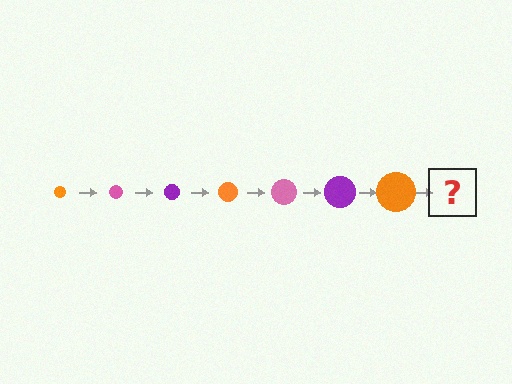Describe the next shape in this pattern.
It should be a pink circle, larger than the previous one.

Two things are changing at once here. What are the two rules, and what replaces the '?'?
The two rules are that the circle grows larger each step and the color cycles through orange, pink, and purple. The '?' should be a pink circle, larger than the previous one.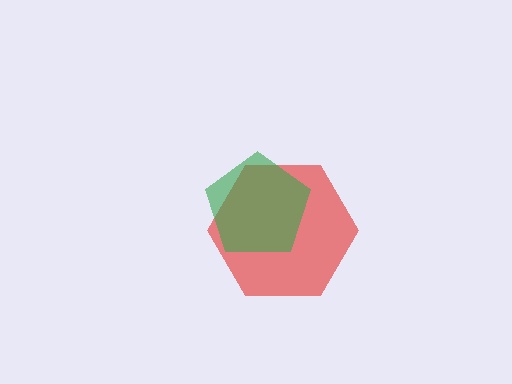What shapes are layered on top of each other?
The layered shapes are: a red hexagon, a green pentagon.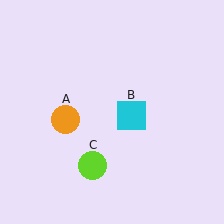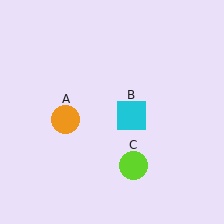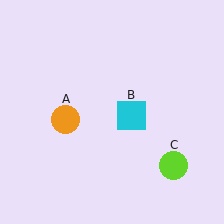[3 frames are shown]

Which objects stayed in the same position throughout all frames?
Orange circle (object A) and cyan square (object B) remained stationary.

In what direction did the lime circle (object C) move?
The lime circle (object C) moved right.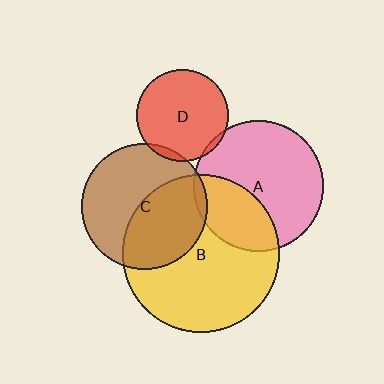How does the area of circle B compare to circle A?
Approximately 1.5 times.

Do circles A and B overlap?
Yes.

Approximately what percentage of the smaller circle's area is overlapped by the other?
Approximately 30%.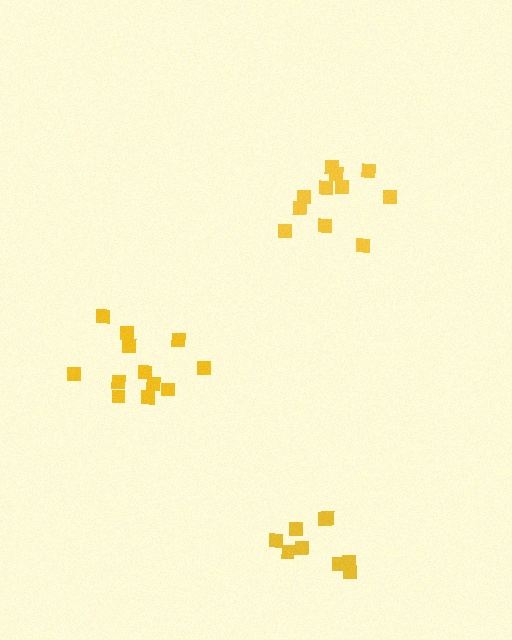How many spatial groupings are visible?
There are 3 spatial groupings.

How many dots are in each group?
Group 1: 9 dots, Group 2: 13 dots, Group 3: 11 dots (33 total).